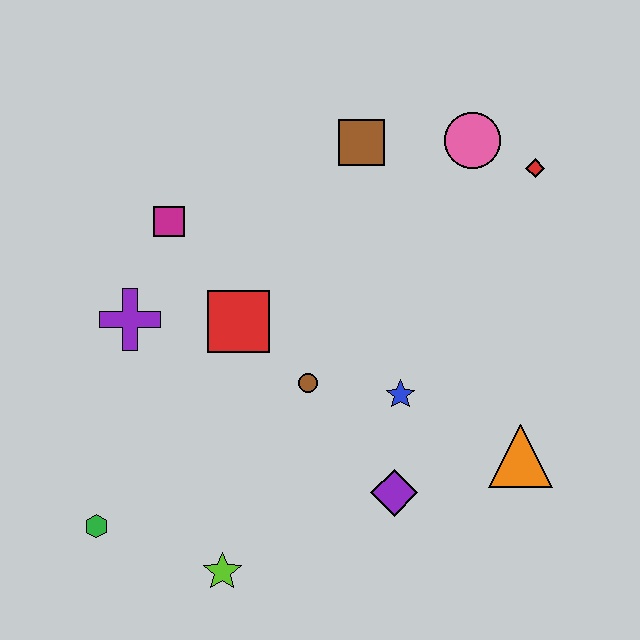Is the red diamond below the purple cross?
No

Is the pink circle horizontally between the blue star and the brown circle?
No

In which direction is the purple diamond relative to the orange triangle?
The purple diamond is to the left of the orange triangle.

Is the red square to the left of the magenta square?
No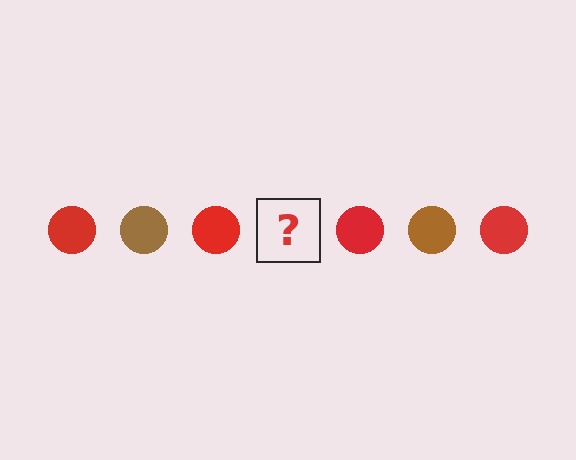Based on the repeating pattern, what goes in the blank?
The blank should be a brown circle.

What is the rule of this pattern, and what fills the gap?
The rule is that the pattern cycles through red, brown circles. The gap should be filled with a brown circle.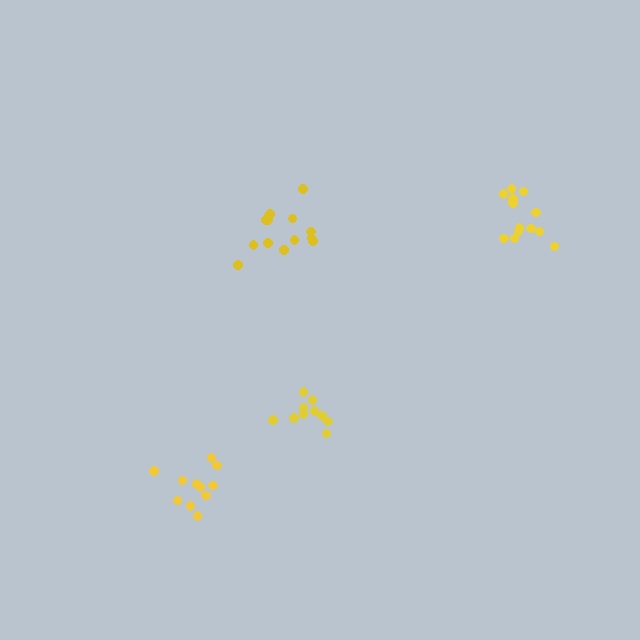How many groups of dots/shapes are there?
There are 4 groups.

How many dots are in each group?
Group 1: 11 dots, Group 2: 14 dots, Group 3: 11 dots, Group 4: 14 dots (50 total).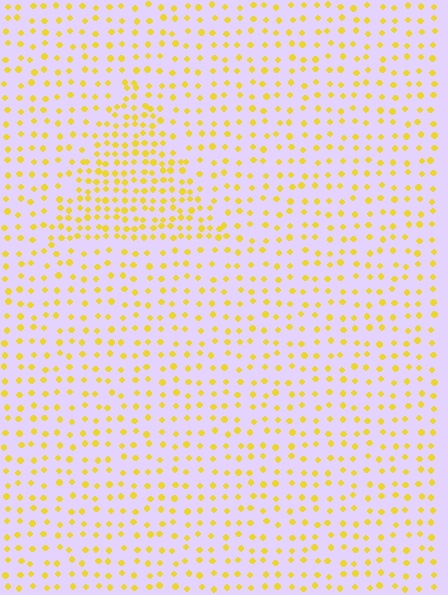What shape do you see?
I see a triangle.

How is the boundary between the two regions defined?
The boundary is defined by a change in element density (approximately 1.9x ratio). All elements are the same color, size, and shape.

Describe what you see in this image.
The image contains small yellow elements arranged at two different densities. A triangle-shaped region is visible where the elements are more densely packed than the surrounding area.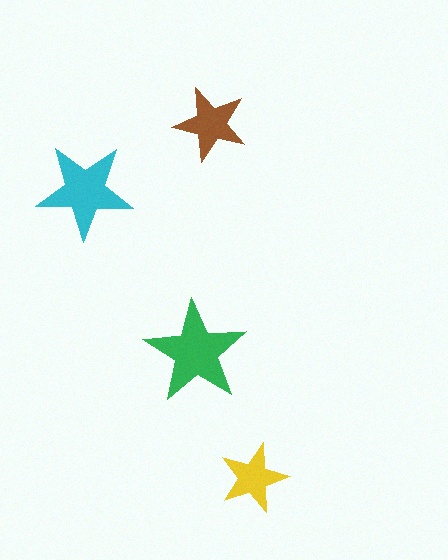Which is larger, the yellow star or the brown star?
The brown one.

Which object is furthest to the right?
The yellow star is rightmost.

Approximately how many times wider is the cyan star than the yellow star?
About 1.5 times wider.